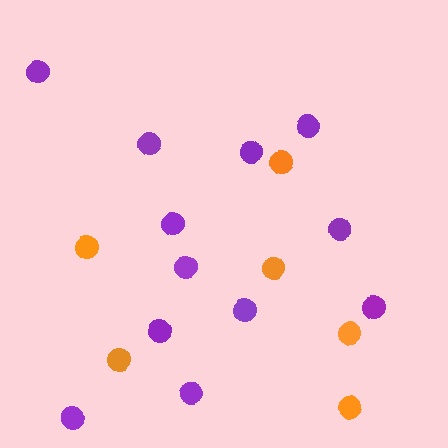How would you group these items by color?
There are 2 groups: one group of orange circles (6) and one group of purple circles (12).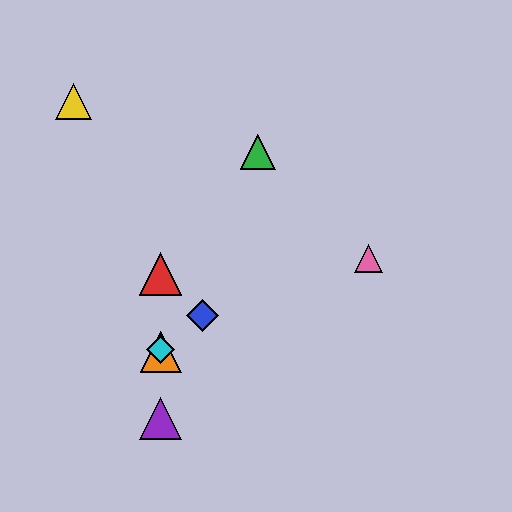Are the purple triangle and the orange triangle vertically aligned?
Yes, both are at x≈161.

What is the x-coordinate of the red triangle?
The red triangle is at x≈161.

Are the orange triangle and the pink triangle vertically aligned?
No, the orange triangle is at x≈161 and the pink triangle is at x≈369.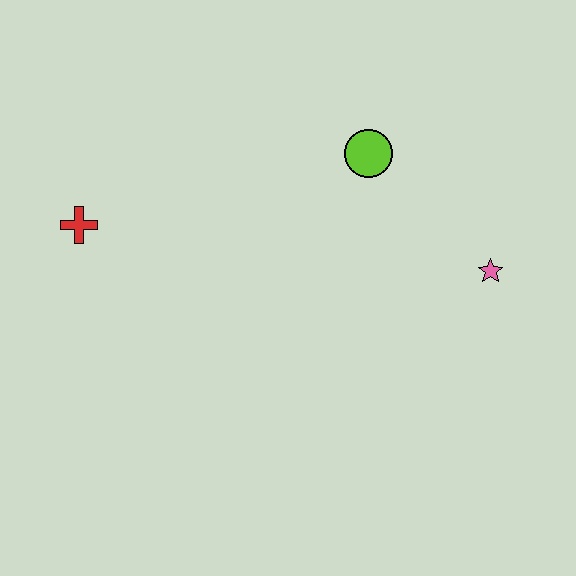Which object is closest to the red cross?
The lime circle is closest to the red cross.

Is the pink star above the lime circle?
No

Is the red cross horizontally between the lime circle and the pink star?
No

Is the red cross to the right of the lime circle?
No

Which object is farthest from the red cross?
The pink star is farthest from the red cross.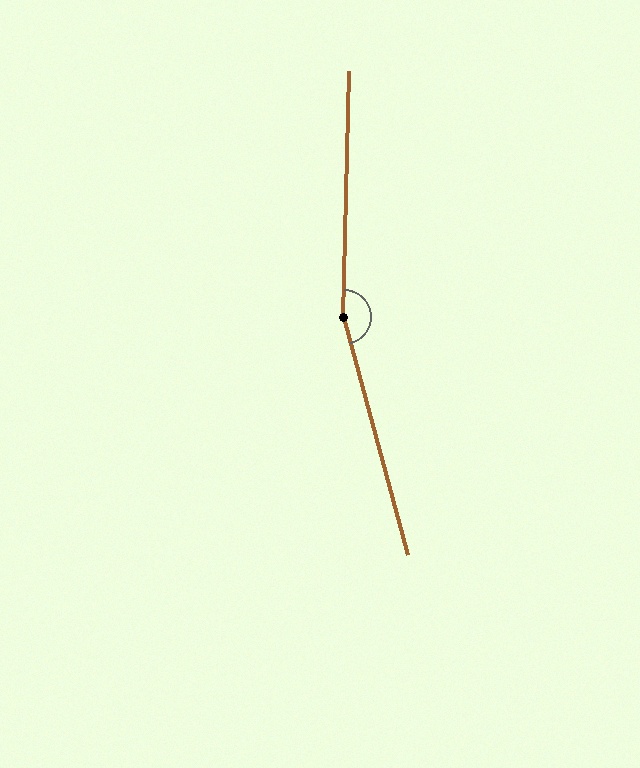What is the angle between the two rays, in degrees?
Approximately 164 degrees.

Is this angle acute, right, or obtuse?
It is obtuse.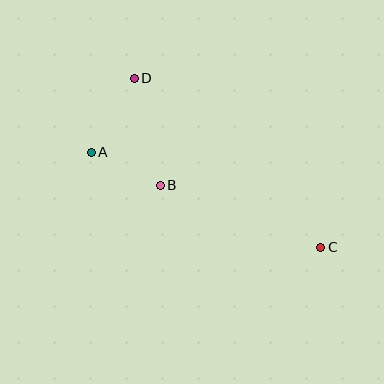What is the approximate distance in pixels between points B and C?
The distance between B and C is approximately 172 pixels.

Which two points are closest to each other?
Points A and B are closest to each other.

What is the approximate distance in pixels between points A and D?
The distance between A and D is approximately 86 pixels.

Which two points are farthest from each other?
Points C and D are farthest from each other.